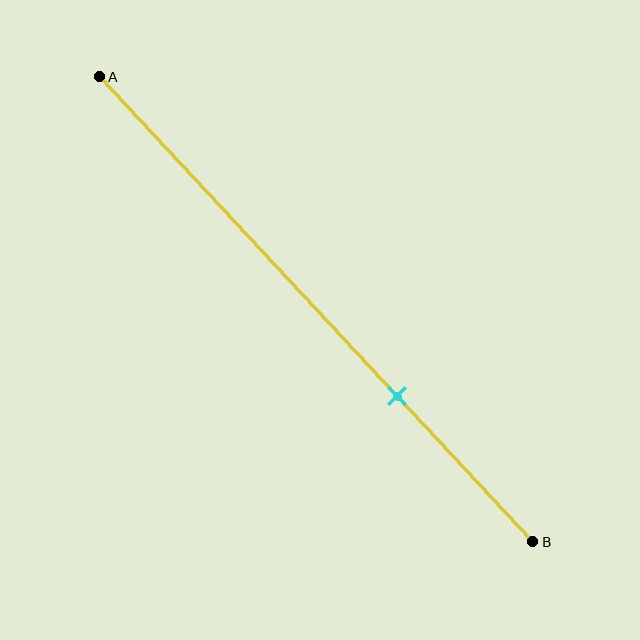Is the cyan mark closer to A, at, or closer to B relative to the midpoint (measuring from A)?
The cyan mark is closer to point B than the midpoint of segment AB.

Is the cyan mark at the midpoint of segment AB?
No, the mark is at about 70% from A, not at the 50% midpoint.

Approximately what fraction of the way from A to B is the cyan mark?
The cyan mark is approximately 70% of the way from A to B.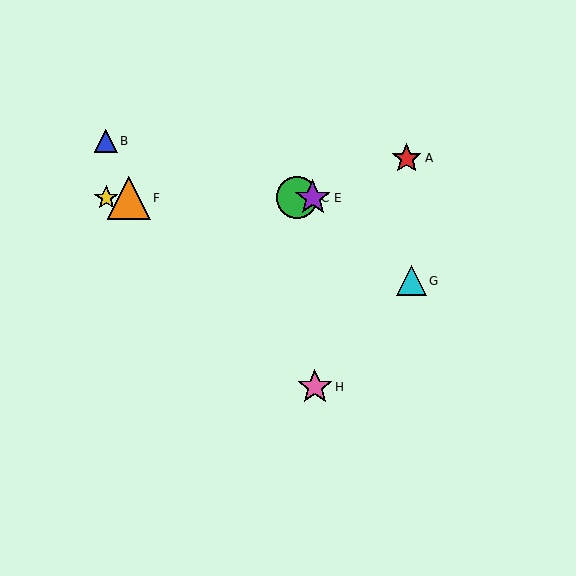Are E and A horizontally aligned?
No, E is at y≈198 and A is at y≈158.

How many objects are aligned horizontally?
4 objects (C, D, E, F) are aligned horizontally.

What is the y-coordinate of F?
Object F is at y≈198.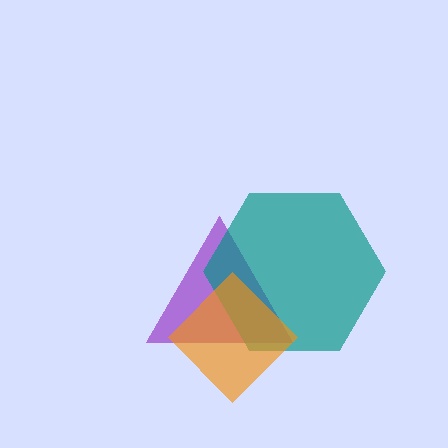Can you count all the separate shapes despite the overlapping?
Yes, there are 3 separate shapes.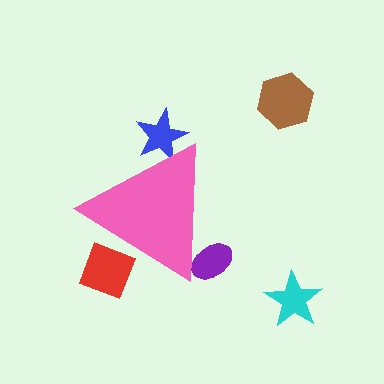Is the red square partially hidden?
Yes, the red square is partially hidden behind the pink triangle.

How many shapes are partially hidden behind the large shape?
3 shapes are partially hidden.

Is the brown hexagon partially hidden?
No, the brown hexagon is fully visible.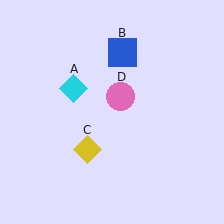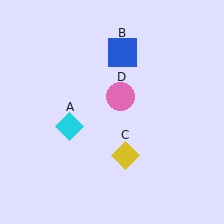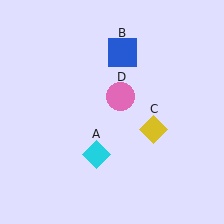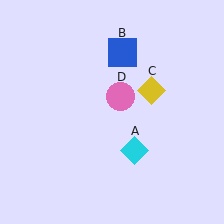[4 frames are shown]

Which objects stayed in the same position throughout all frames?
Blue square (object B) and pink circle (object D) remained stationary.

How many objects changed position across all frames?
2 objects changed position: cyan diamond (object A), yellow diamond (object C).